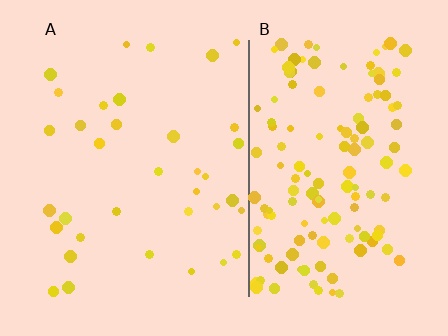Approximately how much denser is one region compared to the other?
Approximately 3.9× — region B over region A.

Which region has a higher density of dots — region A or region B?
B (the right).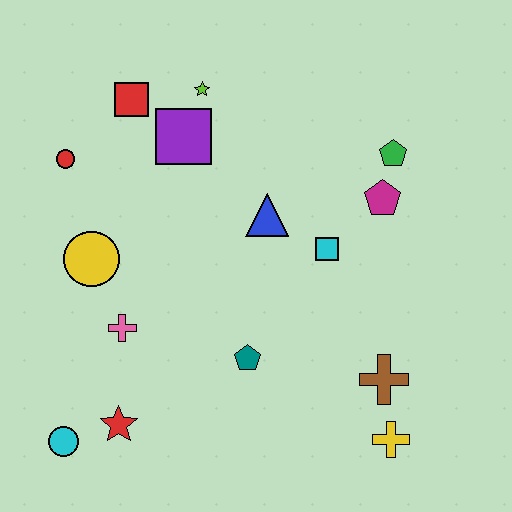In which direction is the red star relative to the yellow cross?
The red star is to the left of the yellow cross.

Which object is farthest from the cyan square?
The cyan circle is farthest from the cyan square.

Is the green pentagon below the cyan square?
No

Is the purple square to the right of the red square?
Yes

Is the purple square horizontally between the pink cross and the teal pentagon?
Yes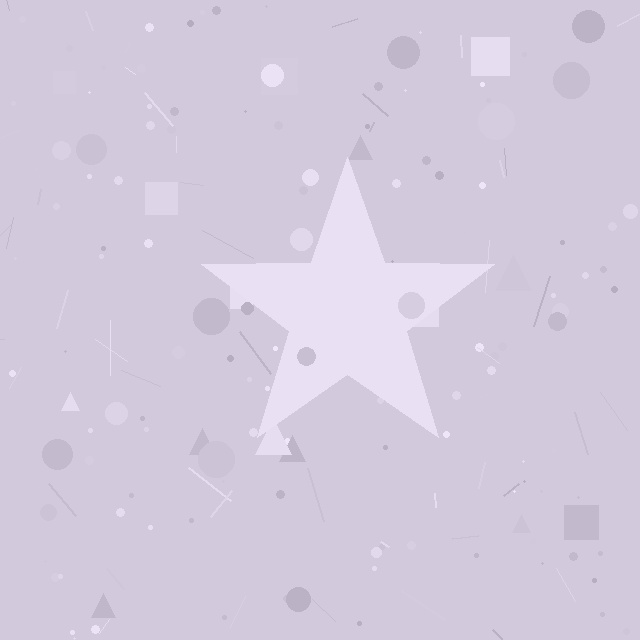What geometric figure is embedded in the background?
A star is embedded in the background.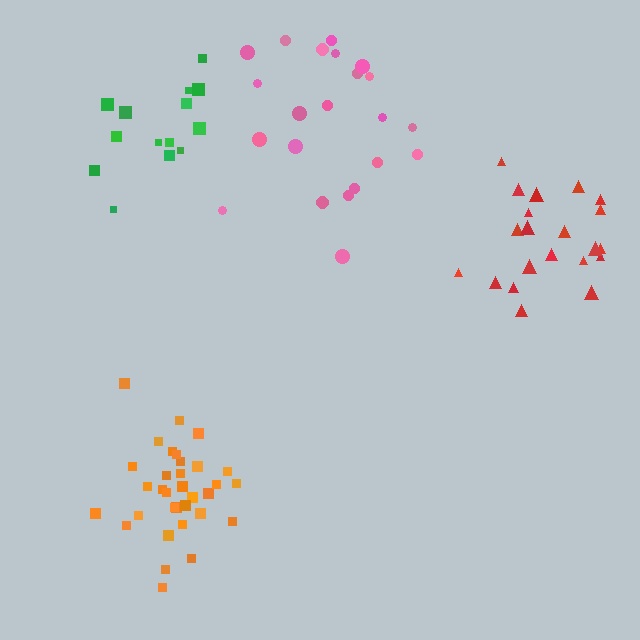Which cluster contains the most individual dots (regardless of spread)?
Orange (33).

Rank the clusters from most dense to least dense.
orange, red, green, pink.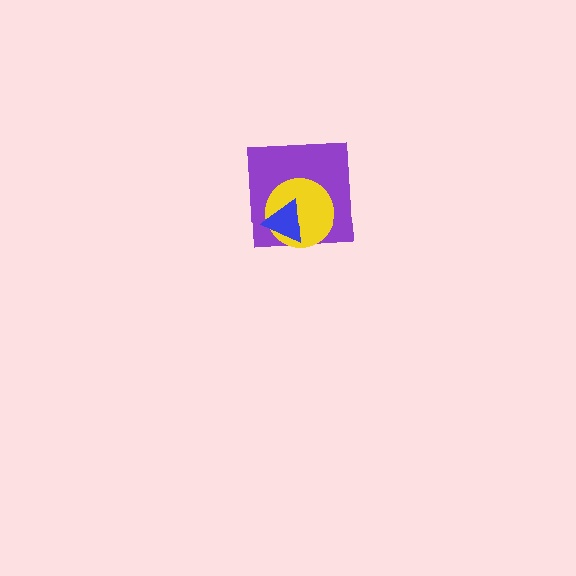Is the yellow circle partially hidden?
Yes, it is partially covered by another shape.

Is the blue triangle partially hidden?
No, no other shape covers it.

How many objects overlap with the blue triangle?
2 objects overlap with the blue triangle.